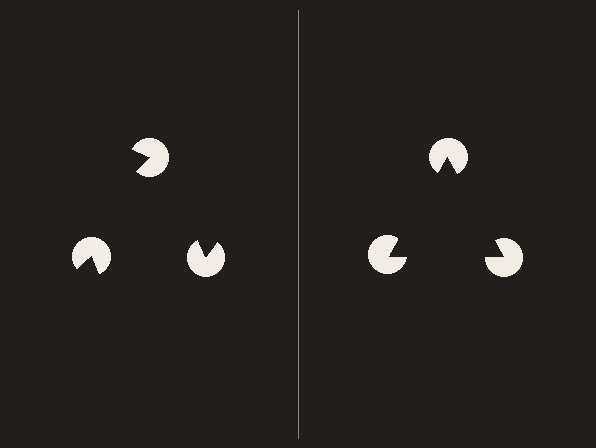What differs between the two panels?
The pac-man discs are positioned identically on both sides; only the wedge orientations differ. On the right they align to a triangle; on the left they are misaligned.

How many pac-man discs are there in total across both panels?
6 — 3 on each side.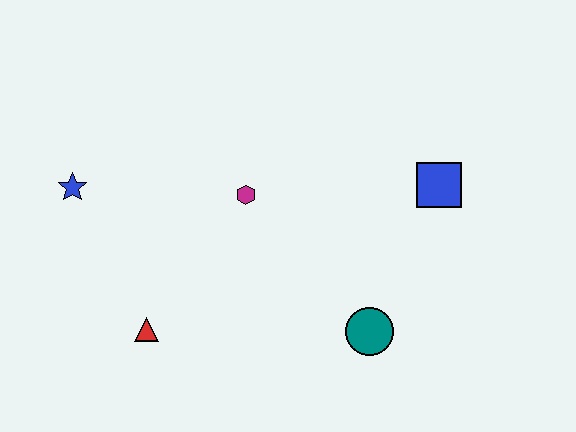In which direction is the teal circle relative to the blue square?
The teal circle is below the blue square.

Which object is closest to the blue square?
The teal circle is closest to the blue square.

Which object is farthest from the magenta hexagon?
The blue square is farthest from the magenta hexagon.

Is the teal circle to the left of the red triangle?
No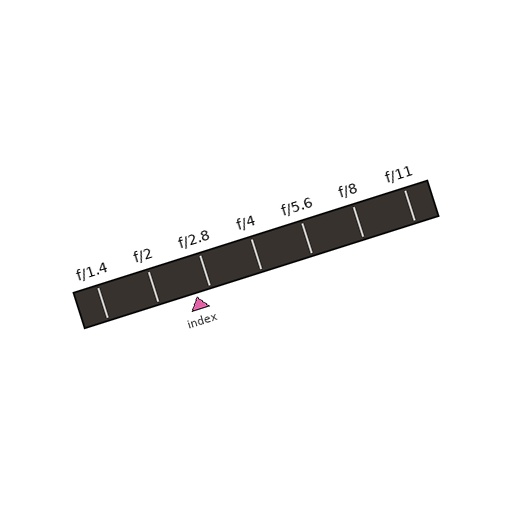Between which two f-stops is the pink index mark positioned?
The index mark is between f/2 and f/2.8.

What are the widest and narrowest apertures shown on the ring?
The widest aperture shown is f/1.4 and the narrowest is f/11.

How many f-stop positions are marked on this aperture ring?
There are 7 f-stop positions marked.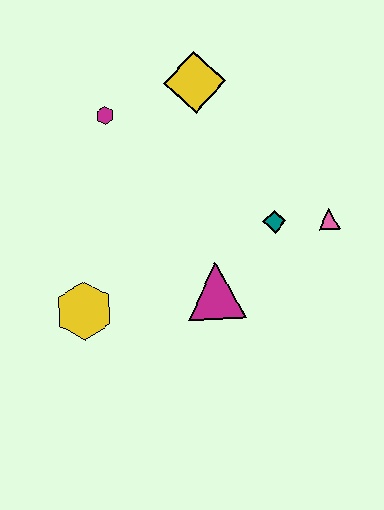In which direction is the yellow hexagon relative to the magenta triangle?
The yellow hexagon is to the left of the magenta triangle.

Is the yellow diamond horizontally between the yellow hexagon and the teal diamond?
Yes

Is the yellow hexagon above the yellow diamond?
No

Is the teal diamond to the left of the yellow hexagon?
No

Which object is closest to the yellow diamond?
The magenta hexagon is closest to the yellow diamond.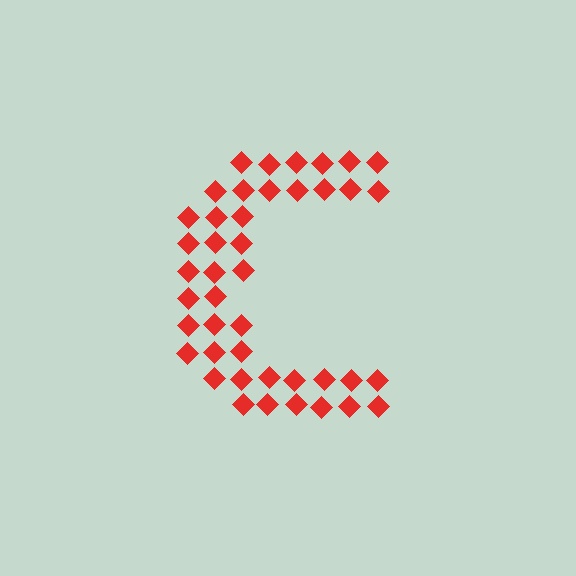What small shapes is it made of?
It is made of small diamonds.